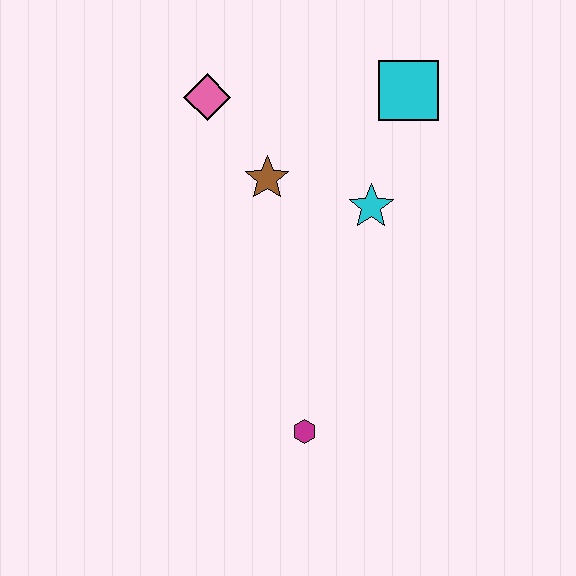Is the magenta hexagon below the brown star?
Yes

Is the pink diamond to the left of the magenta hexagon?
Yes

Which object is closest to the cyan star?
The brown star is closest to the cyan star.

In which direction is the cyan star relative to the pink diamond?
The cyan star is to the right of the pink diamond.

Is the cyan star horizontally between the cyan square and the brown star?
Yes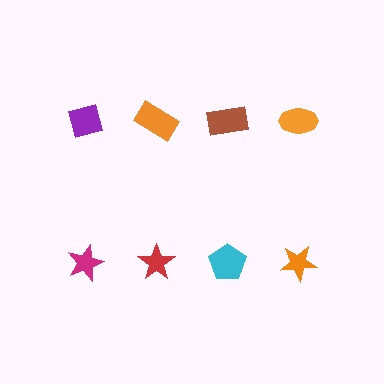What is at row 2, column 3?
A cyan pentagon.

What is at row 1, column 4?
An orange ellipse.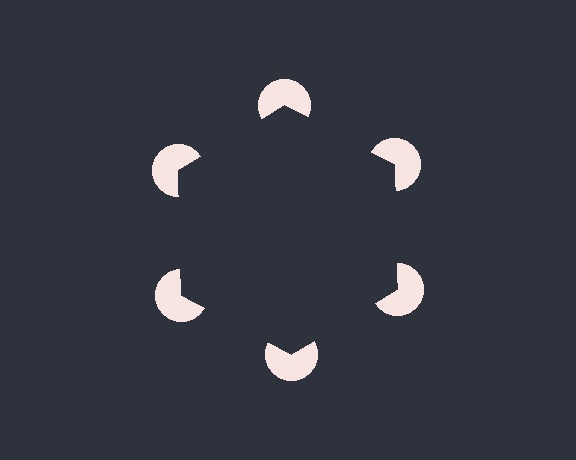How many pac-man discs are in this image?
There are 6 — one at each vertex of the illusory hexagon.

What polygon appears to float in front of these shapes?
An illusory hexagon — its edges are inferred from the aligned wedge cuts in the pac-man discs, not physically drawn.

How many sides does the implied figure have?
6 sides.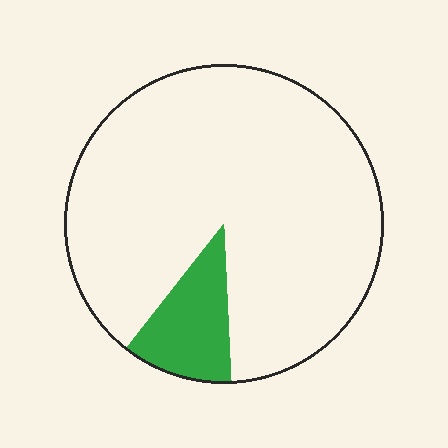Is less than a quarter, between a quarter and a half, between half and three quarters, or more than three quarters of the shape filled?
Less than a quarter.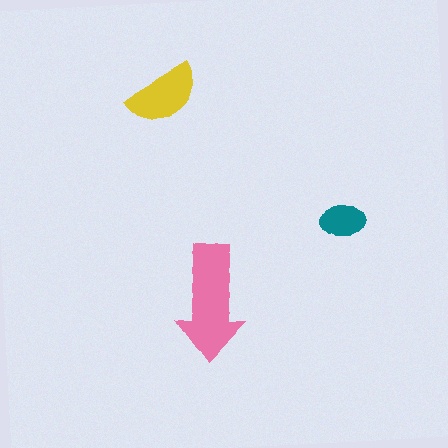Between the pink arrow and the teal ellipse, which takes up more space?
The pink arrow.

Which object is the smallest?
The teal ellipse.